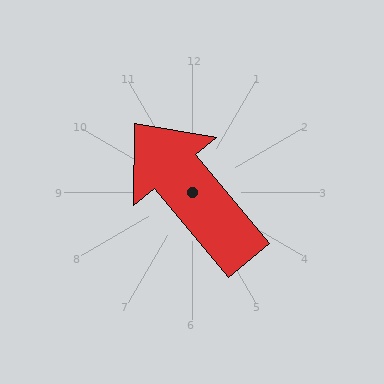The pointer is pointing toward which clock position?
Roughly 11 o'clock.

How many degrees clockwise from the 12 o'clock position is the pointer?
Approximately 320 degrees.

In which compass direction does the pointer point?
Northwest.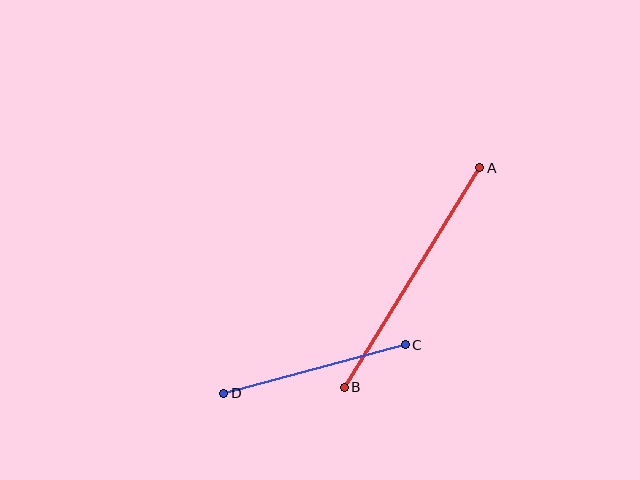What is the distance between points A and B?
The distance is approximately 258 pixels.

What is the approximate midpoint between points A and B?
The midpoint is at approximately (412, 277) pixels.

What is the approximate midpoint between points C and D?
The midpoint is at approximately (315, 369) pixels.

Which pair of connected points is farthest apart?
Points A and B are farthest apart.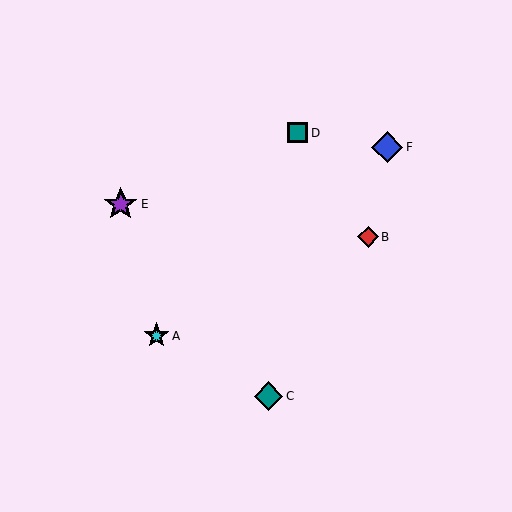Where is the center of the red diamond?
The center of the red diamond is at (368, 237).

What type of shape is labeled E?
Shape E is a purple star.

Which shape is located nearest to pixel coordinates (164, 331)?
The cyan star (labeled A) at (157, 336) is nearest to that location.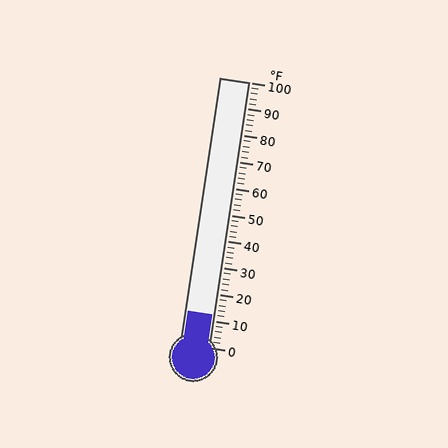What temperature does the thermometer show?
The thermometer shows approximately 12°F.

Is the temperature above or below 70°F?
The temperature is below 70°F.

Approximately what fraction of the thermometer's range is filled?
The thermometer is filled to approximately 10% of its range.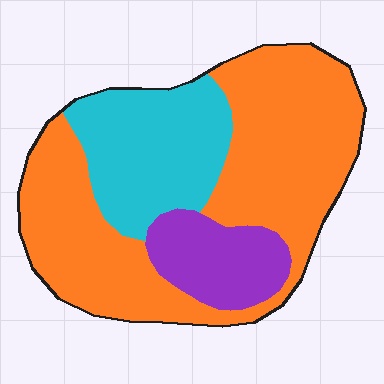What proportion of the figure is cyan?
Cyan covers about 25% of the figure.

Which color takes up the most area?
Orange, at roughly 60%.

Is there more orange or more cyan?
Orange.